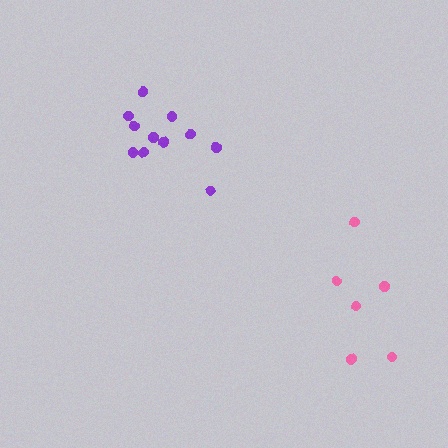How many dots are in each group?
Group 1: 11 dots, Group 2: 6 dots (17 total).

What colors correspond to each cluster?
The clusters are colored: purple, pink.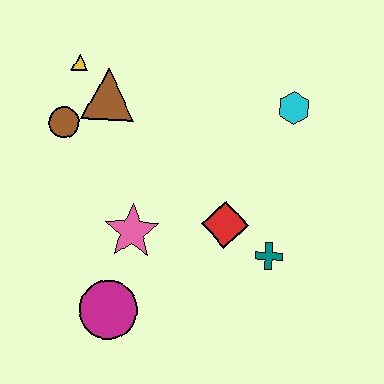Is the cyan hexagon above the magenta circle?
Yes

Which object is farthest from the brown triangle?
The teal cross is farthest from the brown triangle.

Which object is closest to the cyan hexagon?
The red diamond is closest to the cyan hexagon.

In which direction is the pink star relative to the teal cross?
The pink star is to the left of the teal cross.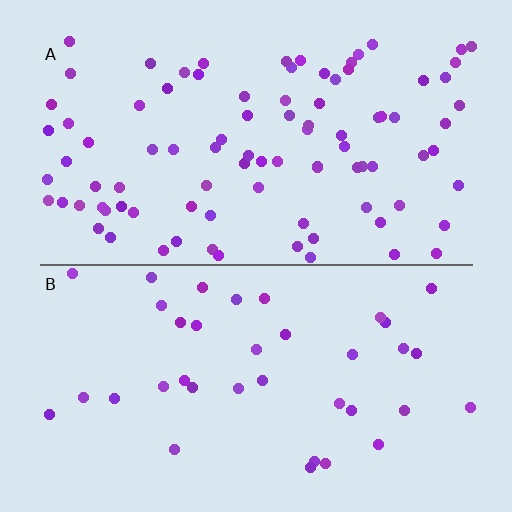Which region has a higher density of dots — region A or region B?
A (the top).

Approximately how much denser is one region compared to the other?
Approximately 2.4× — region A over region B.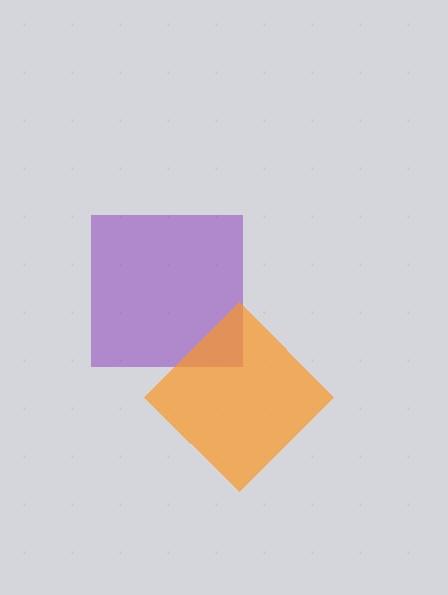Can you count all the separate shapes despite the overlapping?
Yes, there are 2 separate shapes.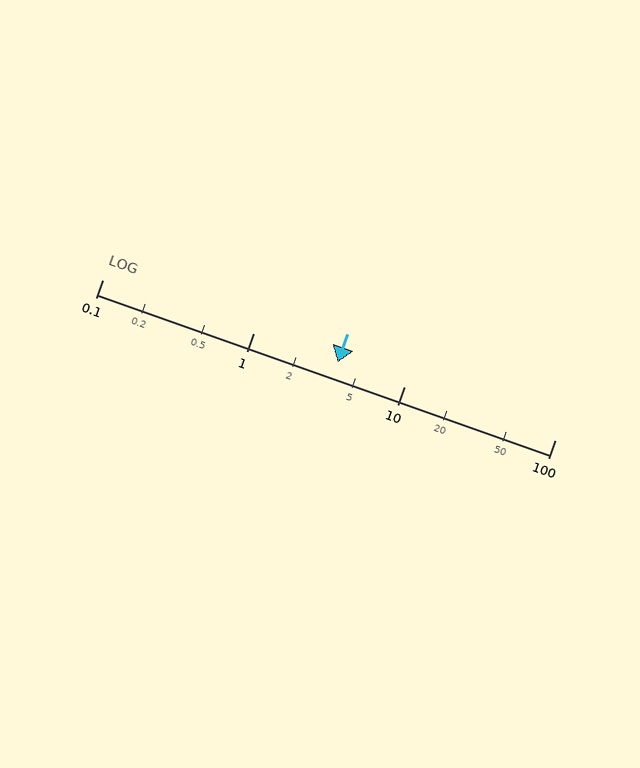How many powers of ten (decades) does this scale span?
The scale spans 3 decades, from 0.1 to 100.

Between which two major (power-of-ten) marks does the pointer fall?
The pointer is between 1 and 10.